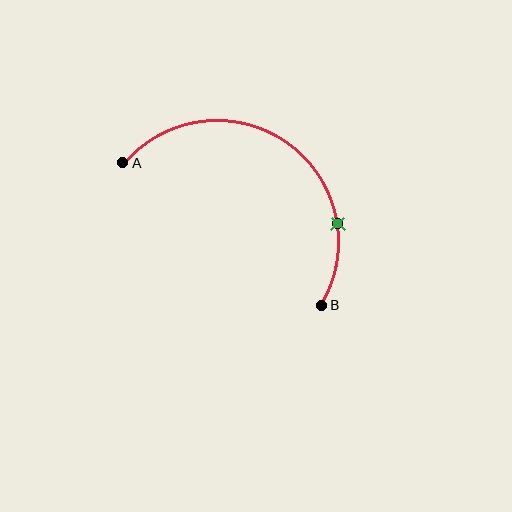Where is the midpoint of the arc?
The arc midpoint is the point on the curve farthest from the straight line joining A and B. It sits above and to the right of that line.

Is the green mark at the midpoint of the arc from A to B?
No. The green mark lies on the arc but is closer to endpoint B. The arc midpoint would be at the point on the curve equidistant along the arc from both A and B.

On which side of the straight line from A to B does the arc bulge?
The arc bulges above and to the right of the straight line connecting A and B.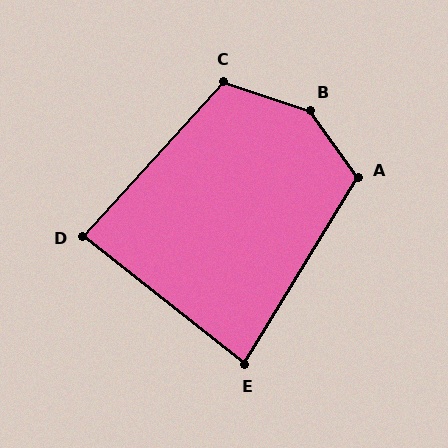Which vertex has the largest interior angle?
B, at approximately 144 degrees.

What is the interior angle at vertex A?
Approximately 113 degrees (obtuse).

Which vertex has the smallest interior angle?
E, at approximately 83 degrees.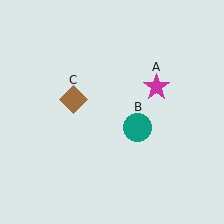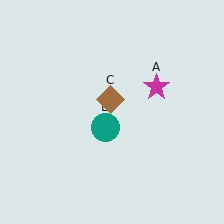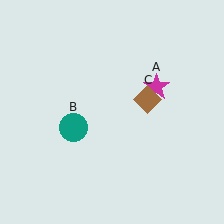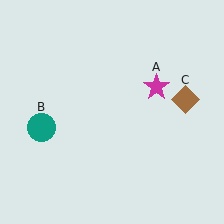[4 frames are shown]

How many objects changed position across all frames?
2 objects changed position: teal circle (object B), brown diamond (object C).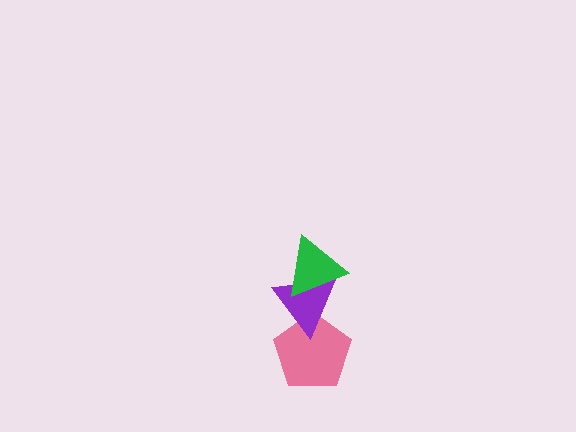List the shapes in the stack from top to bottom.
From top to bottom: the green triangle, the purple triangle, the pink pentagon.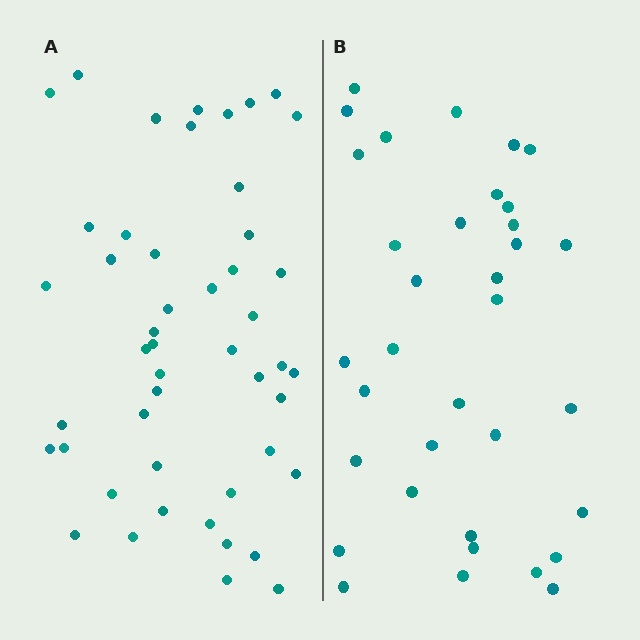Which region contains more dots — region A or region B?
Region A (the left region) has more dots.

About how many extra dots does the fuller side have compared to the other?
Region A has approximately 15 more dots than region B.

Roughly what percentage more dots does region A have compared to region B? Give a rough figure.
About 35% more.